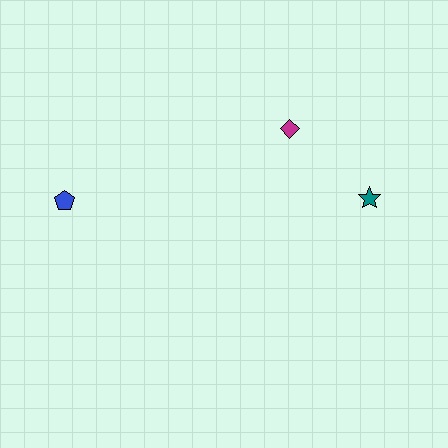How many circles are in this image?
There are no circles.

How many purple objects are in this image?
There are no purple objects.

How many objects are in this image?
There are 3 objects.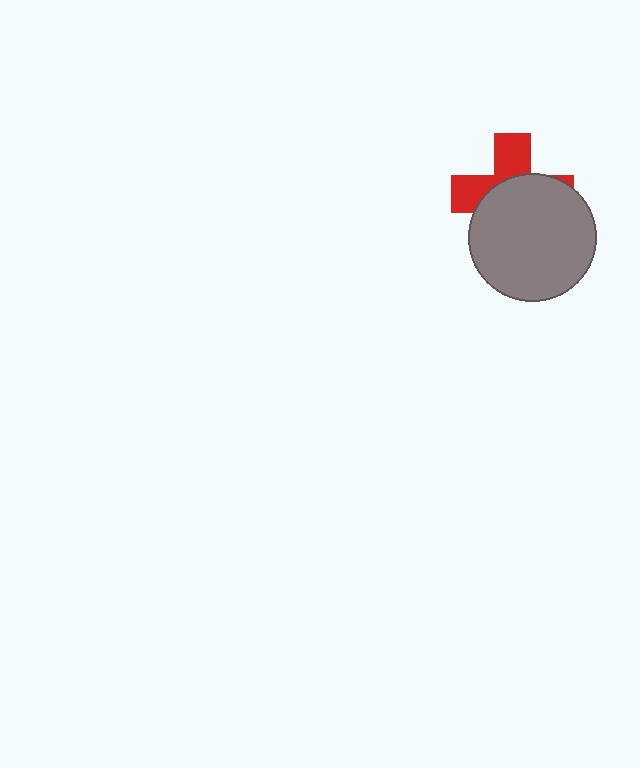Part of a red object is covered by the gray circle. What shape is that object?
It is a cross.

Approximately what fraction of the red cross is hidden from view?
Roughly 61% of the red cross is hidden behind the gray circle.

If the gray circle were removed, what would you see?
You would see the complete red cross.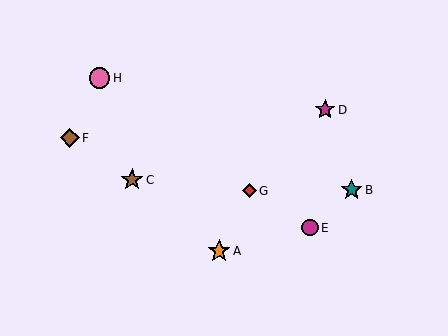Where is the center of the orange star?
The center of the orange star is at (219, 251).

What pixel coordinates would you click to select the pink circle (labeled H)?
Click at (100, 78) to select the pink circle H.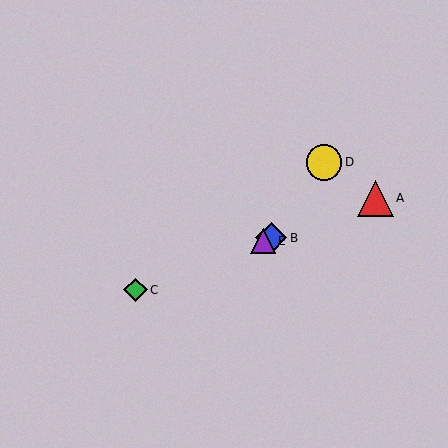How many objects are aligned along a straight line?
4 objects (A, B, C, E) are aligned along a straight line.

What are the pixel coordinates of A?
Object A is at (375, 198).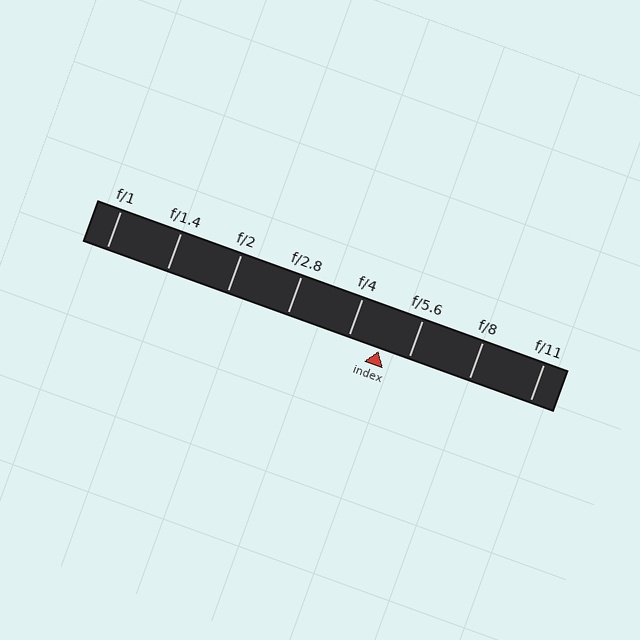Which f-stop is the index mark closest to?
The index mark is closest to f/5.6.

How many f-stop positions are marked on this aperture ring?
There are 8 f-stop positions marked.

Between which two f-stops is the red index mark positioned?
The index mark is between f/4 and f/5.6.